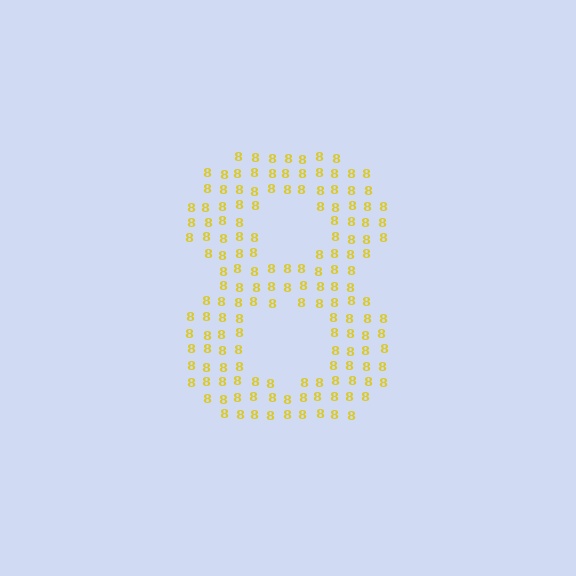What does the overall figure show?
The overall figure shows the digit 8.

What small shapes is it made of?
It is made of small digit 8's.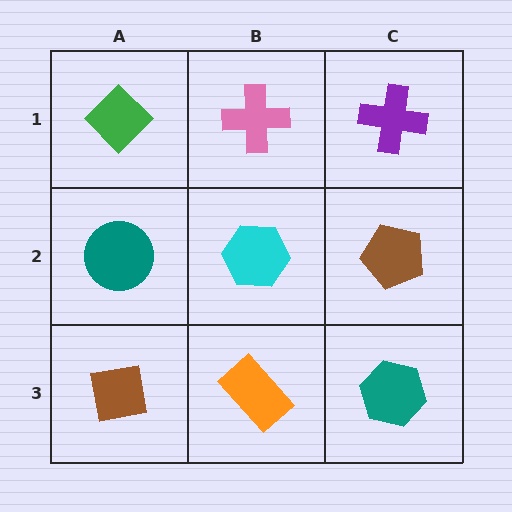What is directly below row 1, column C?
A brown pentagon.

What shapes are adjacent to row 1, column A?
A teal circle (row 2, column A), a pink cross (row 1, column B).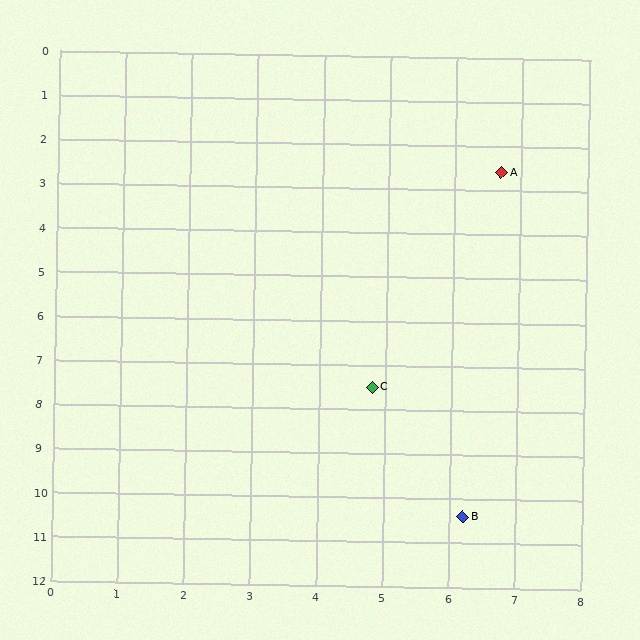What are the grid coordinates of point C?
Point C is at approximately (4.8, 7.5).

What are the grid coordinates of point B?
Point B is at approximately (6.2, 10.4).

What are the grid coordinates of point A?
Point A is at approximately (6.7, 2.6).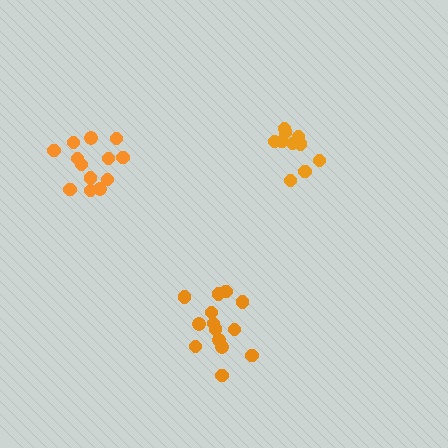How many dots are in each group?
Group 1: 13 dots, Group 2: 11 dots, Group 3: 14 dots (38 total).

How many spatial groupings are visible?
There are 3 spatial groupings.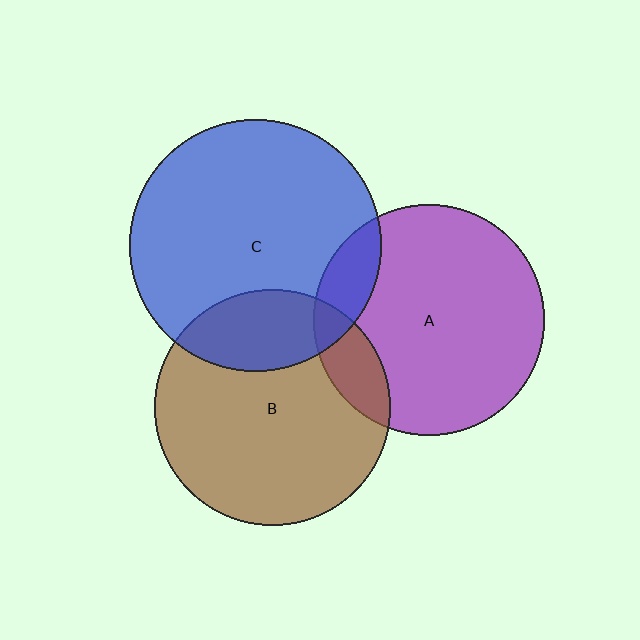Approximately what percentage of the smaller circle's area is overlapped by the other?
Approximately 15%.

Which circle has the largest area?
Circle C (blue).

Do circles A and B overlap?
Yes.